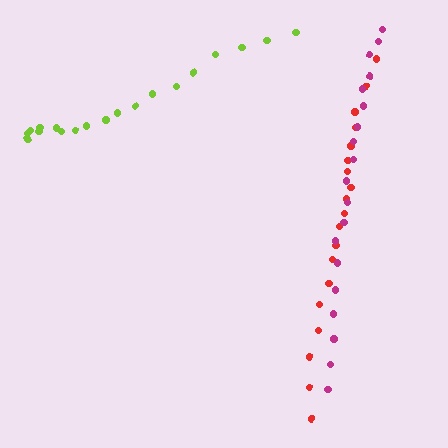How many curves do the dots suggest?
There are 3 distinct paths.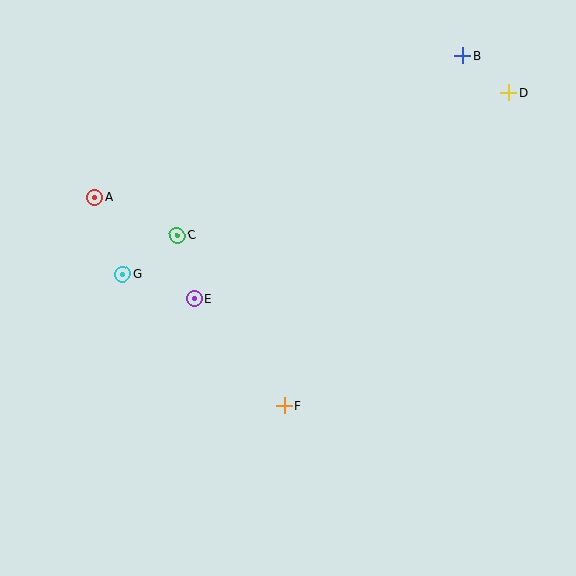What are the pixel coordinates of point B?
Point B is at (463, 56).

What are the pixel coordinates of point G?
Point G is at (123, 274).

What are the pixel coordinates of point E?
Point E is at (194, 299).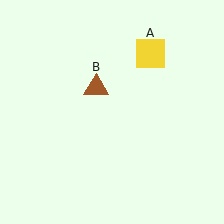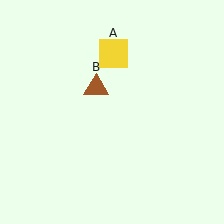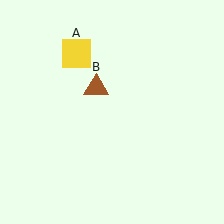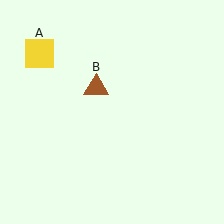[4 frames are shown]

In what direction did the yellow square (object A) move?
The yellow square (object A) moved left.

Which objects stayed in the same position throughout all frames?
Brown triangle (object B) remained stationary.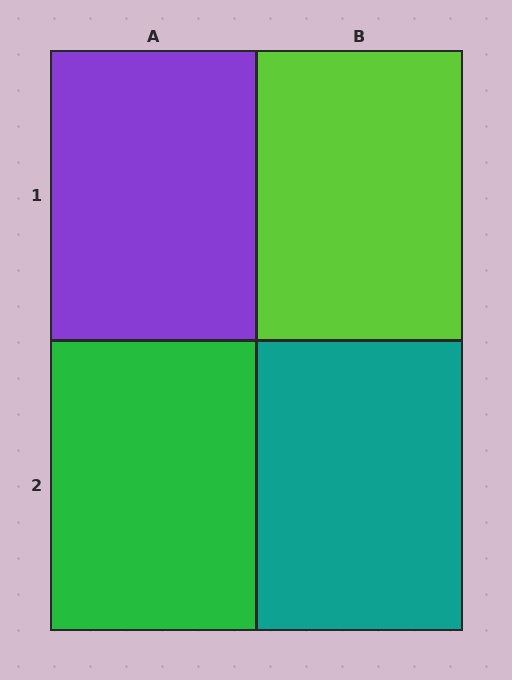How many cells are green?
1 cell is green.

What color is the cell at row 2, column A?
Green.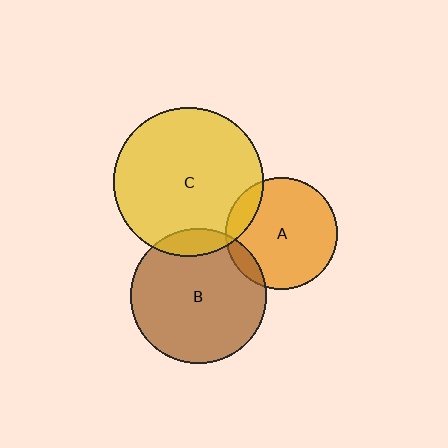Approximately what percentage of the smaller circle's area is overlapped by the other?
Approximately 10%.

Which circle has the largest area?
Circle C (yellow).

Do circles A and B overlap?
Yes.